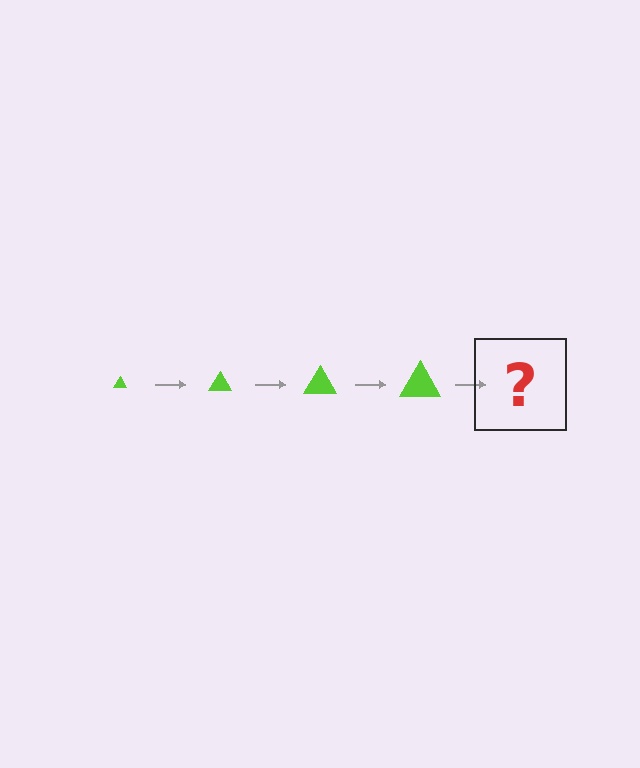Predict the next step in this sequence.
The next step is a lime triangle, larger than the previous one.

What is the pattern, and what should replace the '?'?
The pattern is that the triangle gets progressively larger each step. The '?' should be a lime triangle, larger than the previous one.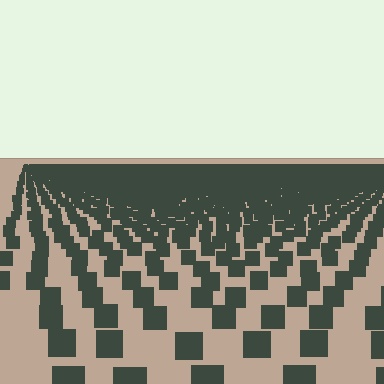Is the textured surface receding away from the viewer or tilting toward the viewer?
The surface is receding away from the viewer. Texture elements get smaller and denser toward the top.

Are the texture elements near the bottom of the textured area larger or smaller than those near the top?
Larger. Near the bottom, elements are closer to the viewer and appear at a bigger on-screen size.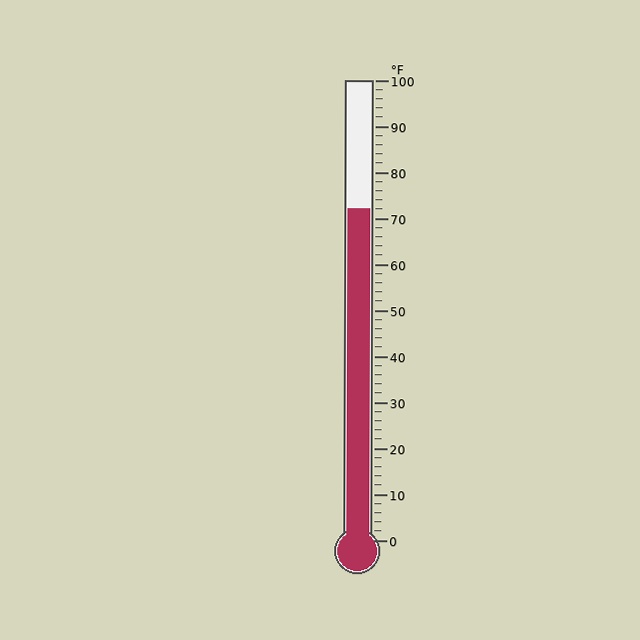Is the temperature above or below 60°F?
The temperature is above 60°F.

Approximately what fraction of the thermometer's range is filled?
The thermometer is filled to approximately 70% of its range.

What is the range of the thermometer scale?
The thermometer scale ranges from 0°F to 100°F.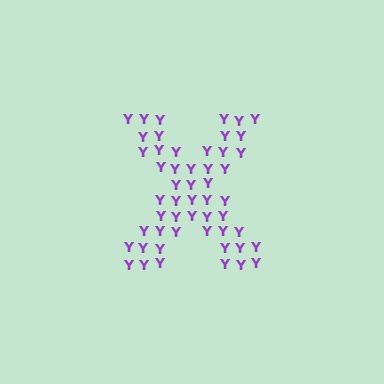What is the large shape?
The large shape is the letter X.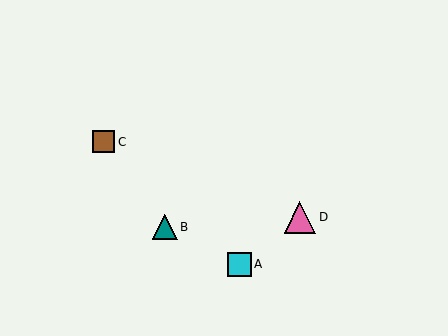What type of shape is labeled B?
Shape B is a teal triangle.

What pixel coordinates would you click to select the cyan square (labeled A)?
Click at (239, 264) to select the cyan square A.